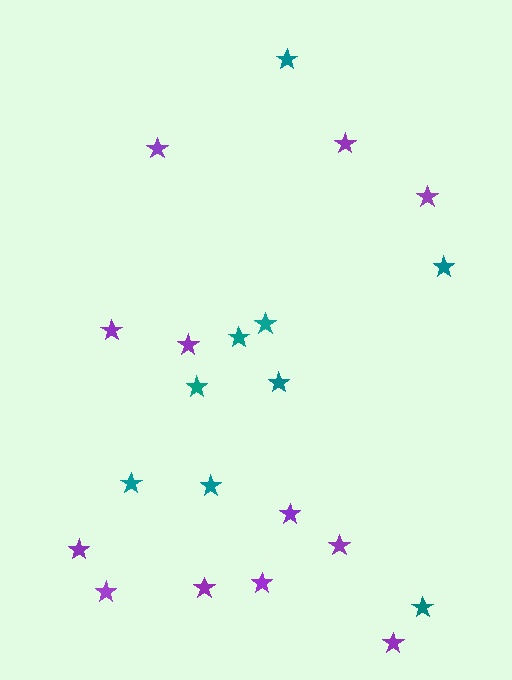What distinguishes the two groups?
There are 2 groups: one group of purple stars (12) and one group of teal stars (9).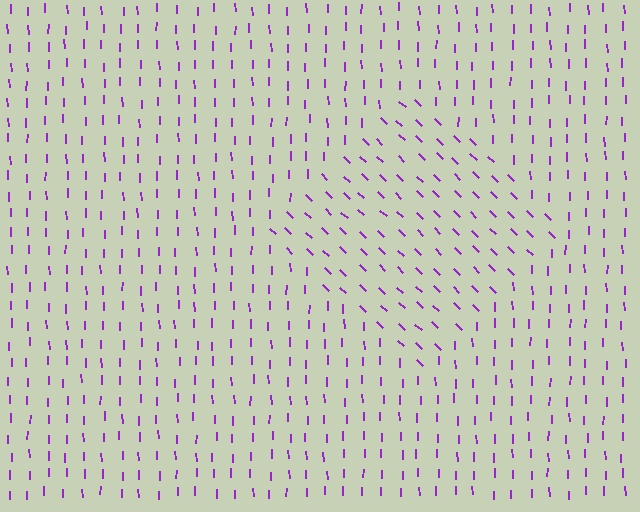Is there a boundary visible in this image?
Yes, there is a texture boundary formed by a change in line orientation.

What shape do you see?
I see a diamond.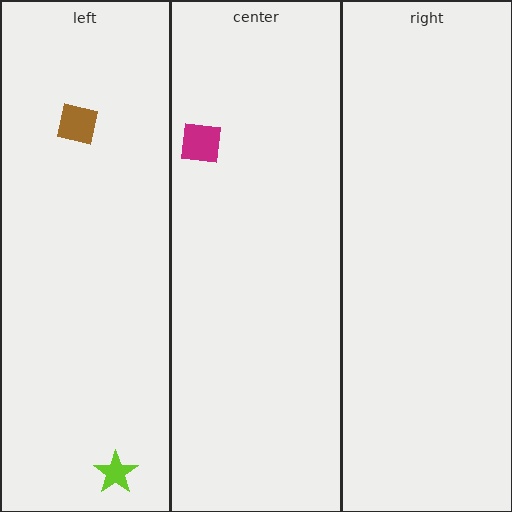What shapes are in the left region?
The lime star, the brown square.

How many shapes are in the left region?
2.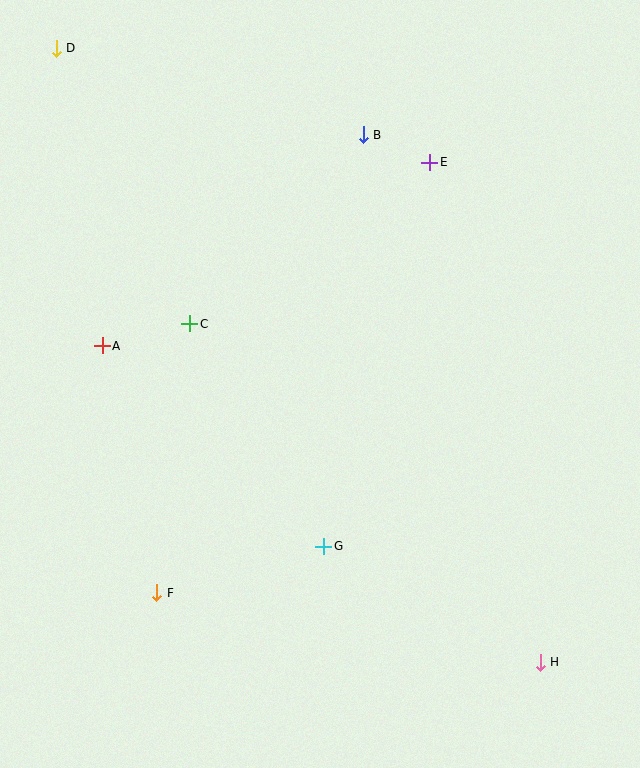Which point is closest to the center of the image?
Point C at (190, 324) is closest to the center.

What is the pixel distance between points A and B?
The distance between A and B is 335 pixels.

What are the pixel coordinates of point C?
Point C is at (190, 324).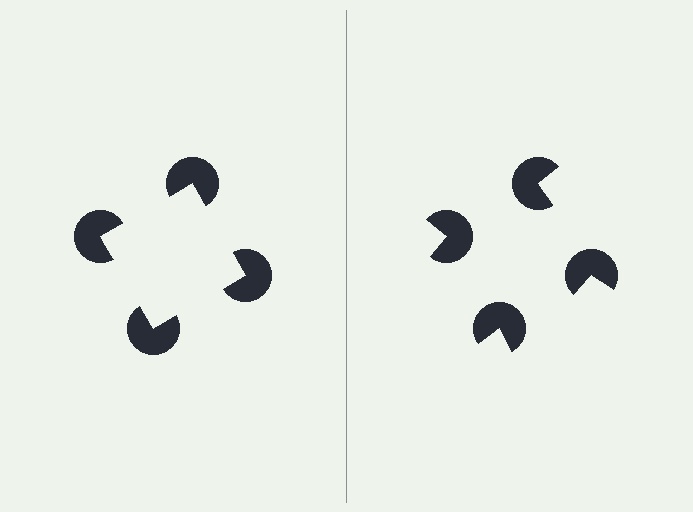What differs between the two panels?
The pac-man discs are positioned identically on both sides; only the wedge orientations differ. On the left they align to a square; on the right they are misaligned.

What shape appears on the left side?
An illusory square.